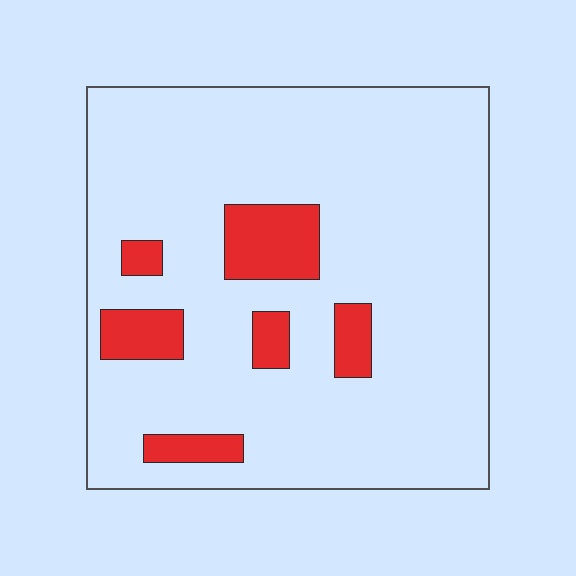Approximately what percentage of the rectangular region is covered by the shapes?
Approximately 15%.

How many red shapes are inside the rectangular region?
6.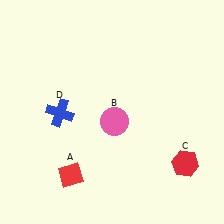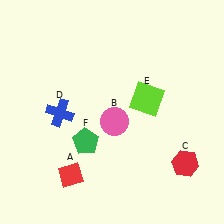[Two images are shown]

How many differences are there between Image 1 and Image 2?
There are 2 differences between the two images.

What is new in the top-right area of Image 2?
A lime square (E) was added in the top-right area of Image 2.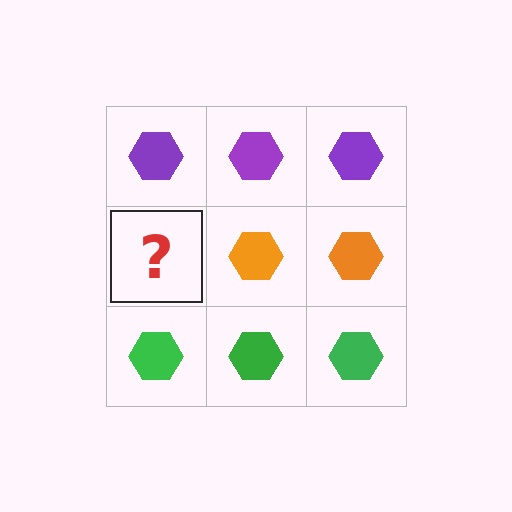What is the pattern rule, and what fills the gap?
The rule is that each row has a consistent color. The gap should be filled with an orange hexagon.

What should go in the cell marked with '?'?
The missing cell should contain an orange hexagon.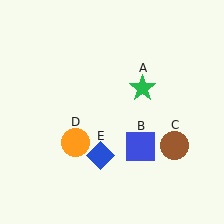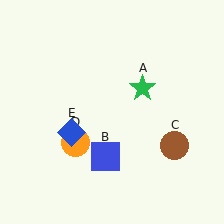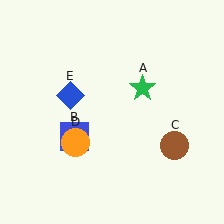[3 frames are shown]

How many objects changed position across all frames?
2 objects changed position: blue square (object B), blue diamond (object E).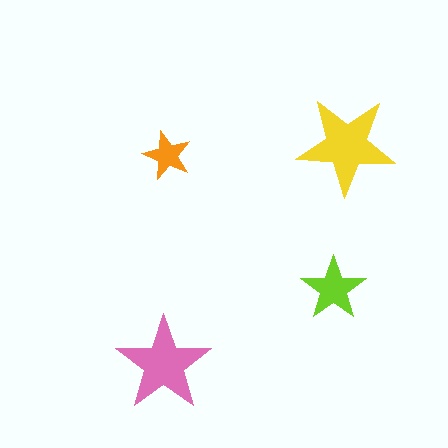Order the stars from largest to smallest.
the yellow one, the pink one, the lime one, the orange one.